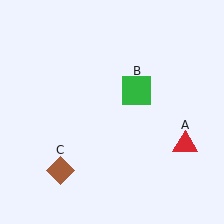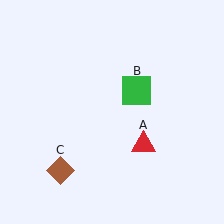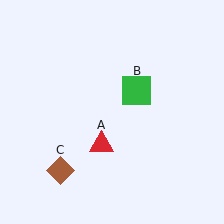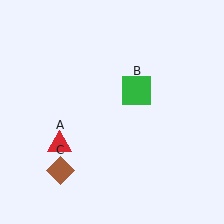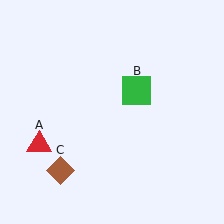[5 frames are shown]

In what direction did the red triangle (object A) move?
The red triangle (object A) moved left.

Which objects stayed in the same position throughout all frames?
Green square (object B) and brown diamond (object C) remained stationary.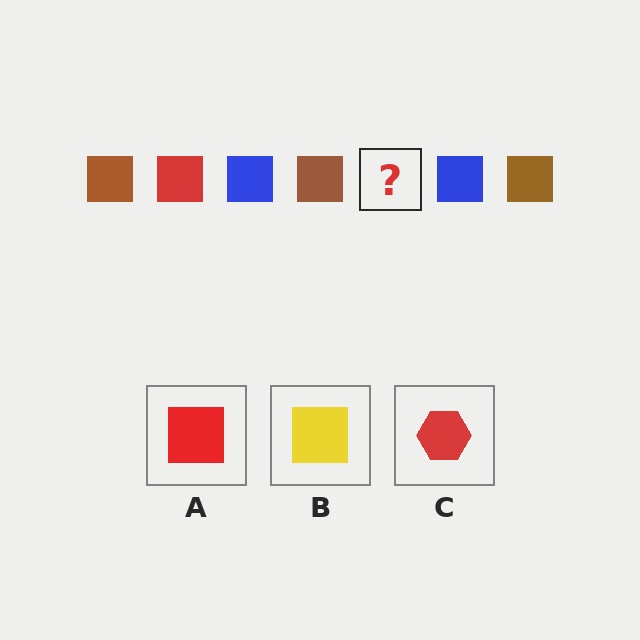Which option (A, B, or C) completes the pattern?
A.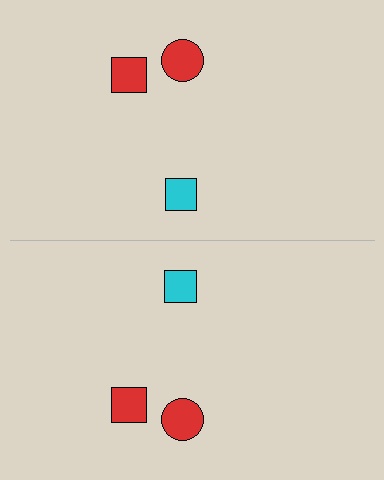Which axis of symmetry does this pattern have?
The pattern has a horizontal axis of symmetry running through the center of the image.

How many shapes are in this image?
There are 6 shapes in this image.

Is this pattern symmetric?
Yes, this pattern has bilateral (reflection) symmetry.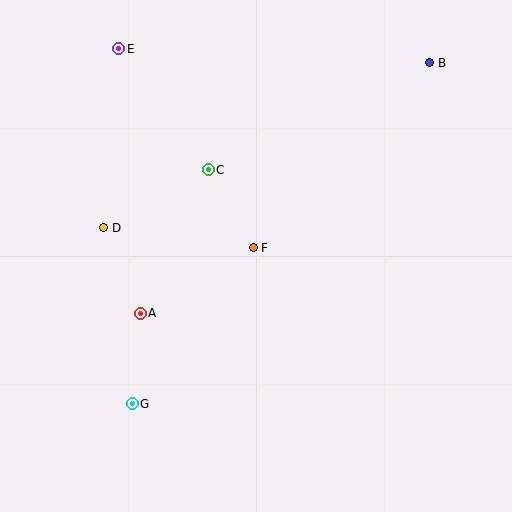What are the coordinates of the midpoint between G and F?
The midpoint between G and F is at (193, 326).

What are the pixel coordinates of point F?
Point F is at (253, 248).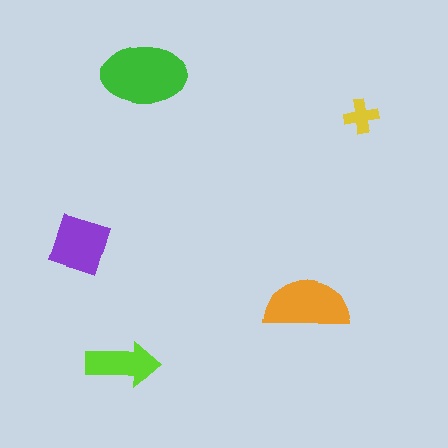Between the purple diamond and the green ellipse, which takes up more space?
The green ellipse.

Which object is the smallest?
The yellow cross.